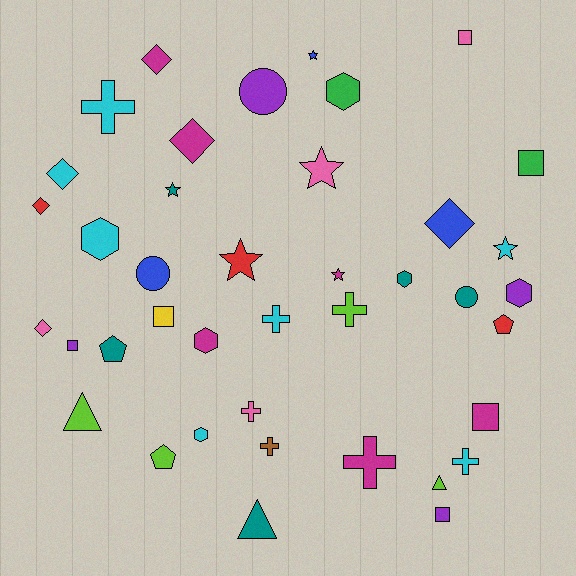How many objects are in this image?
There are 40 objects.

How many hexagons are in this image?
There are 6 hexagons.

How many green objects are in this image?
There are 2 green objects.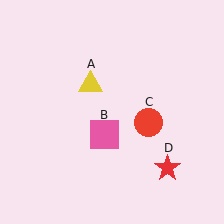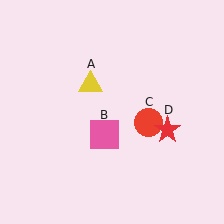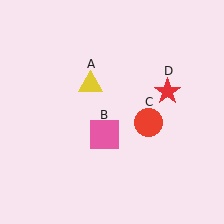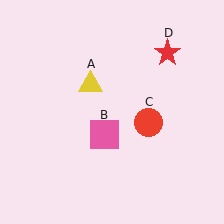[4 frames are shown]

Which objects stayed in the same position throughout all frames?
Yellow triangle (object A) and pink square (object B) and red circle (object C) remained stationary.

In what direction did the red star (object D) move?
The red star (object D) moved up.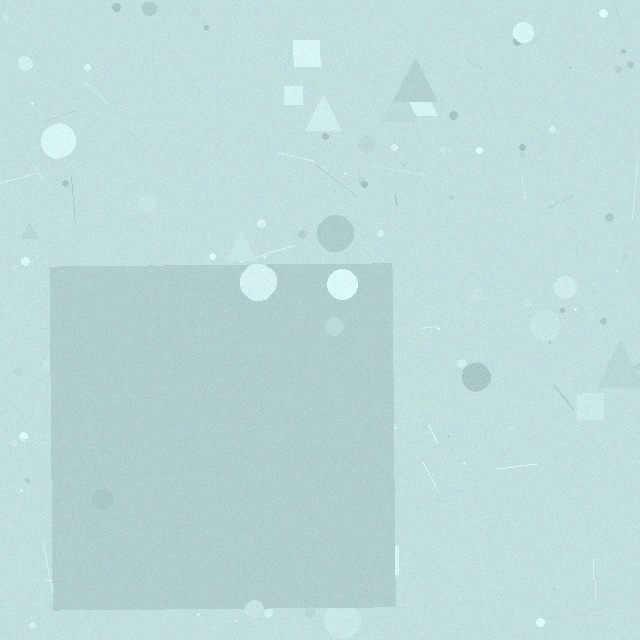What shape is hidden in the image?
A square is hidden in the image.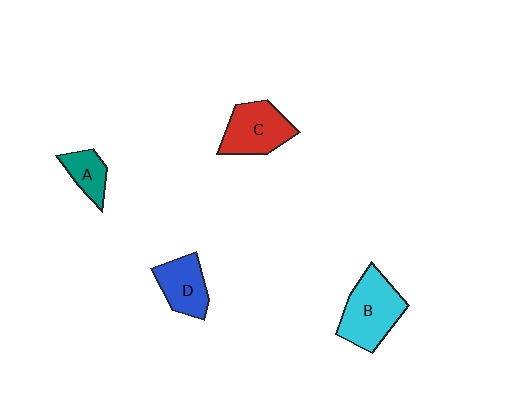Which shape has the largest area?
Shape B (cyan).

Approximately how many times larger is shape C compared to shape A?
Approximately 1.8 times.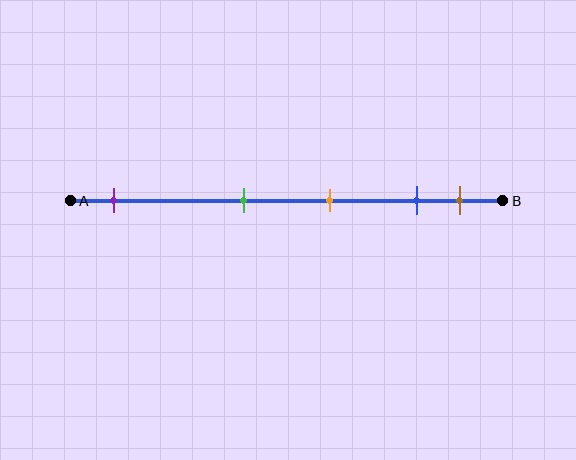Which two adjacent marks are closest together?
The blue and brown marks are the closest adjacent pair.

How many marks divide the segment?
There are 5 marks dividing the segment.